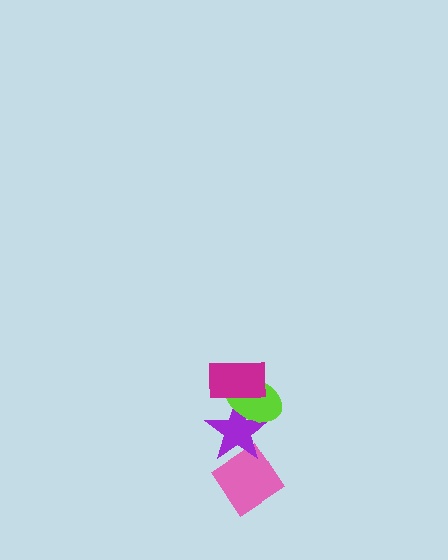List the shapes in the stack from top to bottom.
From top to bottom: the magenta rectangle, the lime ellipse, the purple star, the pink diamond.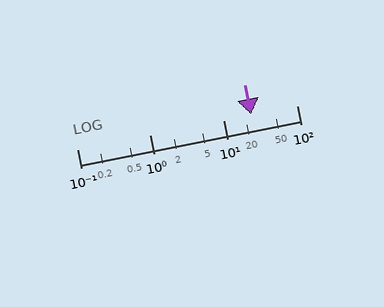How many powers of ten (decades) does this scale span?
The scale spans 3 decades, from 0.1 to 100.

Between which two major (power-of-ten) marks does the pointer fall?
The pointer is between 10 and 100.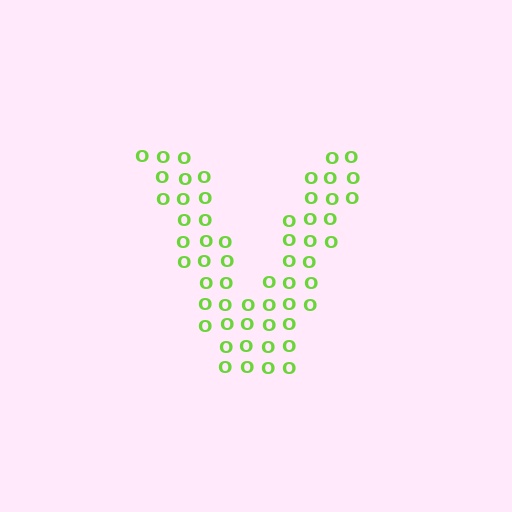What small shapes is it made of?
It is made of small letter O's.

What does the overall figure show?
The overall figure shows the letter V.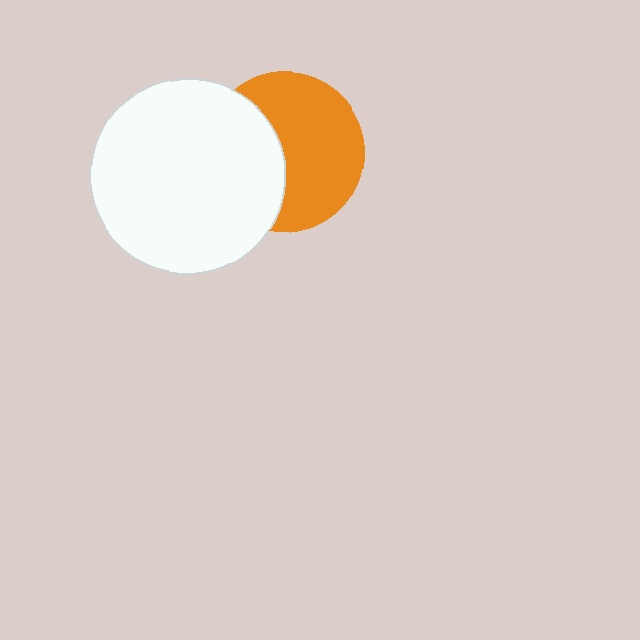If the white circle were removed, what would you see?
You would see the complete orange circle.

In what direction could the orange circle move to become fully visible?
The orange circle could move right. That would shift it out from behind the white circle entirely.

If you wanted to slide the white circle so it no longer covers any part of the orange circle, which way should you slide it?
Slide it left — that is the most direct way to separate the two shapes.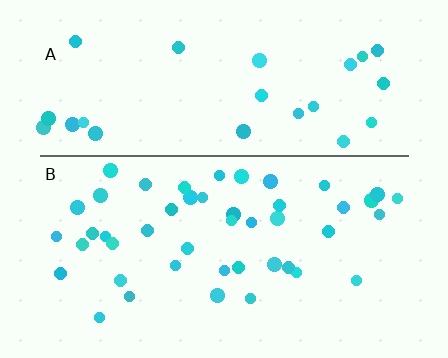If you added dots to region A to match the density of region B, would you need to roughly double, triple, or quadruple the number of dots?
Approximately double.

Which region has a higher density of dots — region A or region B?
B (the bottom).